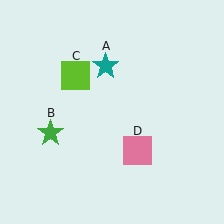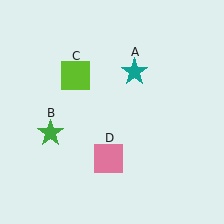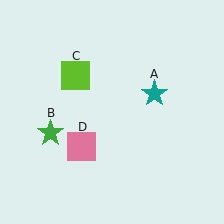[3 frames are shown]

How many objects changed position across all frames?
2 objects changed position: teal star (object A), pink square (object D).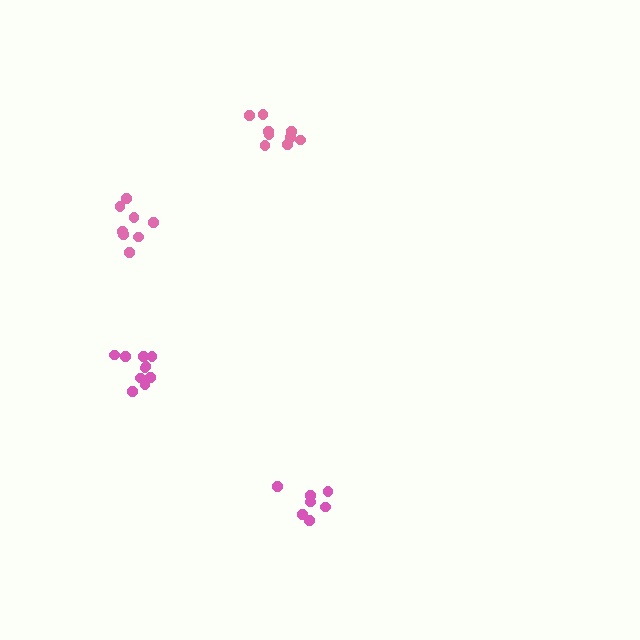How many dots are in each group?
Group 1: 10 dots, Group 2: 7 dots, Group 3: 9 dots, Group 4: 8 dots (34 total).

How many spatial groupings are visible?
There are 4 spatial groupings.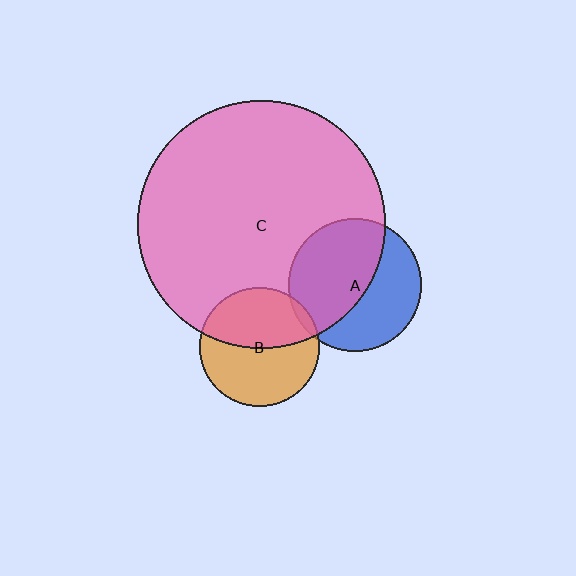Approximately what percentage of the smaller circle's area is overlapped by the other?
Approximately 5%.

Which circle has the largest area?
Circle C (pink).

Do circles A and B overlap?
Yes.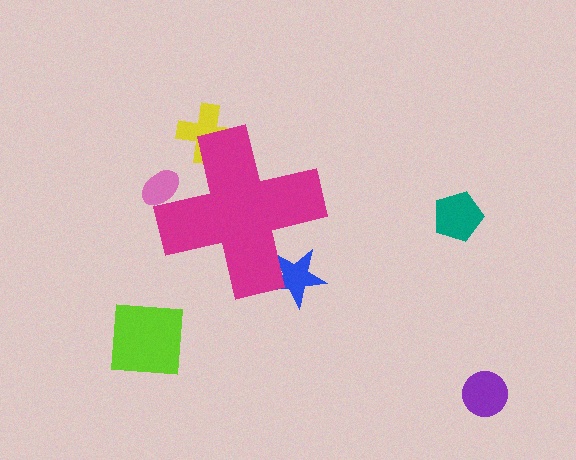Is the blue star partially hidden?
Yes, the blue star is partially hidden behind the magenta cross.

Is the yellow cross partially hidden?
Yes, the yellow cross is partially hidden behind the magenta cross.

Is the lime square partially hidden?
No, the lime square is fully visible.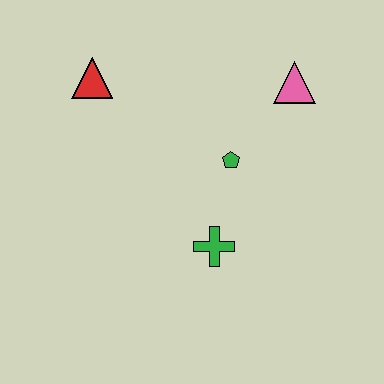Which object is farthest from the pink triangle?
The red triangle is farthest from the pink triangle.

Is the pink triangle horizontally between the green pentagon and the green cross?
No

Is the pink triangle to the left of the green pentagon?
No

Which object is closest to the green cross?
The green pentagon is closest to the green cross.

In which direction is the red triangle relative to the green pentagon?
The red triangle is to the left of the green pentagon.